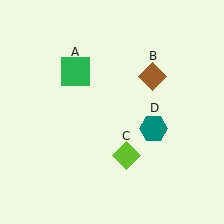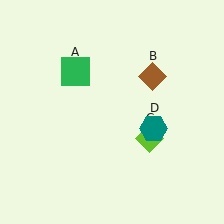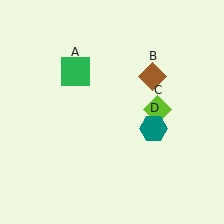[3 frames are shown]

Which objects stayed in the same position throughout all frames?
Green square (object A) and brown diamond (object B) and teal hexagon (object D) remained stationary.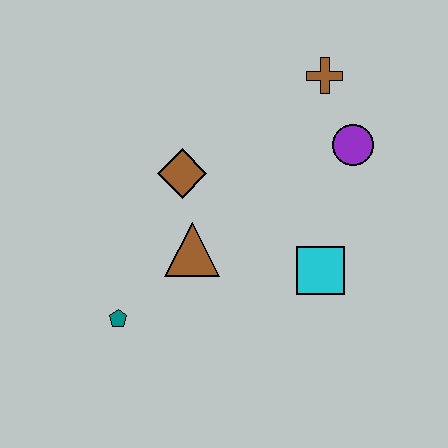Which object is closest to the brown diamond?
The brown triangle is closest to the brown diamond.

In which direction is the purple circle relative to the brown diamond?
The purple circle is to the right of the brown diamond.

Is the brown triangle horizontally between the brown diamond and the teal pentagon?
No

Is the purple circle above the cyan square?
Yes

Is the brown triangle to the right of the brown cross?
No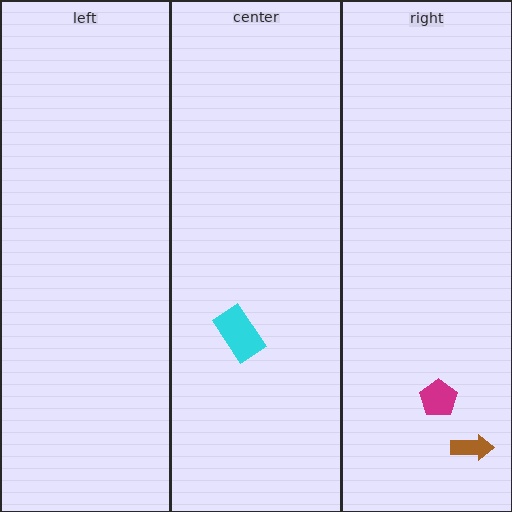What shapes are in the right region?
The brown arrow, the magenta pentagon.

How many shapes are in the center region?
1.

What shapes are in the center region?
The cyan rectangle.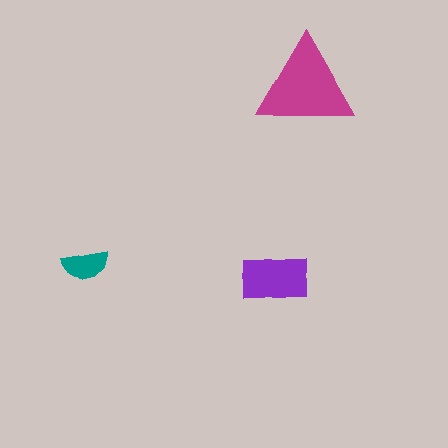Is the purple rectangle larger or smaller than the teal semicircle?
Larger.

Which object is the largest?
The magenta triangle.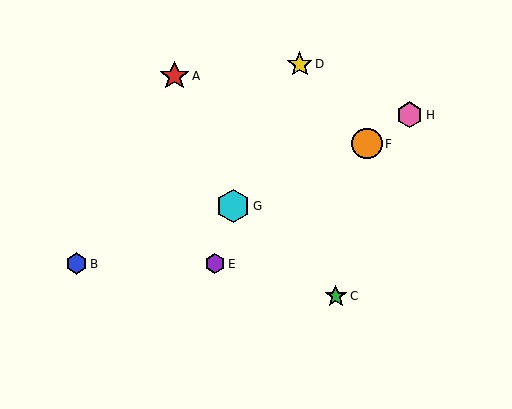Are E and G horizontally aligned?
No, E is at y≈264 and G is at y≈206.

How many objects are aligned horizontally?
2 objects (B, E) are aligned horizontally.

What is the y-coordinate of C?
Object C is at y≈296.